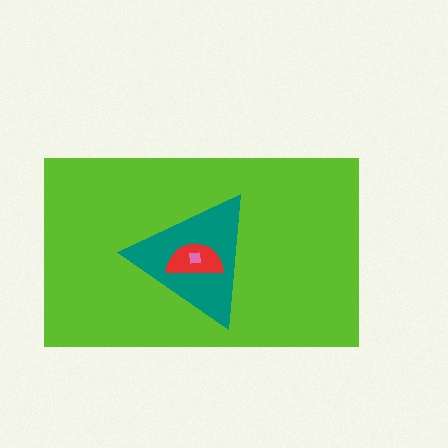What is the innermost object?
The pink square.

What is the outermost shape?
The lime rectangle.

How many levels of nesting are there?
4.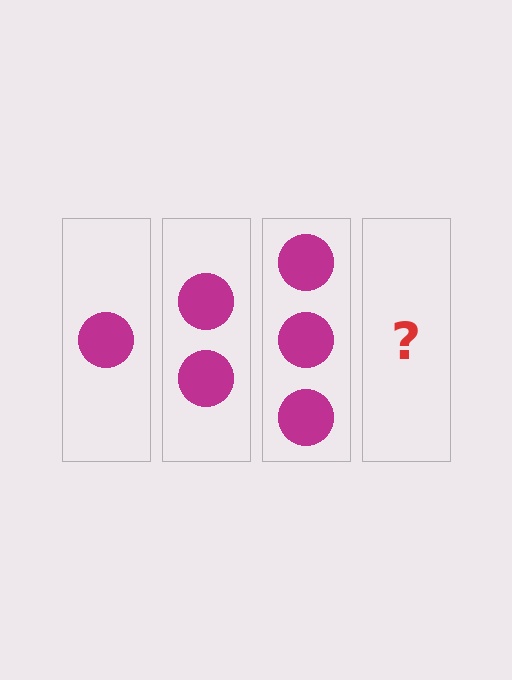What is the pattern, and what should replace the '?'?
The pattern is that each step adds one more circle. The '?' should be 4 circles.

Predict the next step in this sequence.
The next step is 4 circles.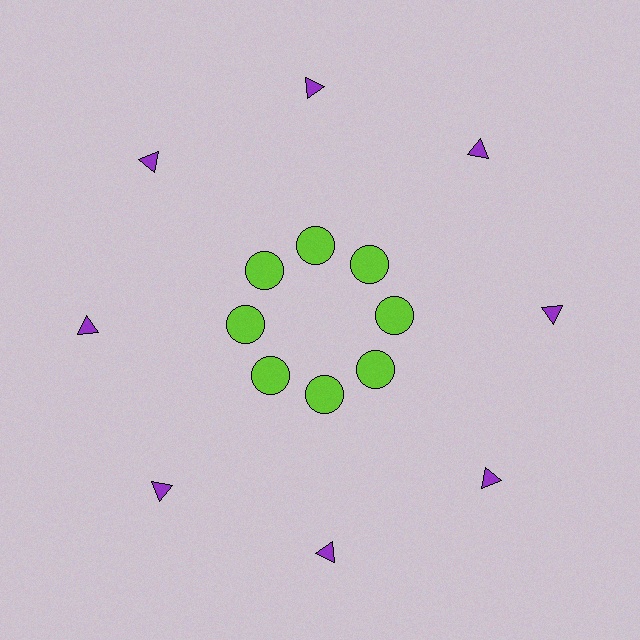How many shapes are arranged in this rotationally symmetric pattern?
There are 16 shapes, arranged in 8 groups of 2.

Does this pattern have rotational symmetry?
Yes, this pattern has 8-fold rotational symmetry. It looks the same after rotating 45 degrees around the center.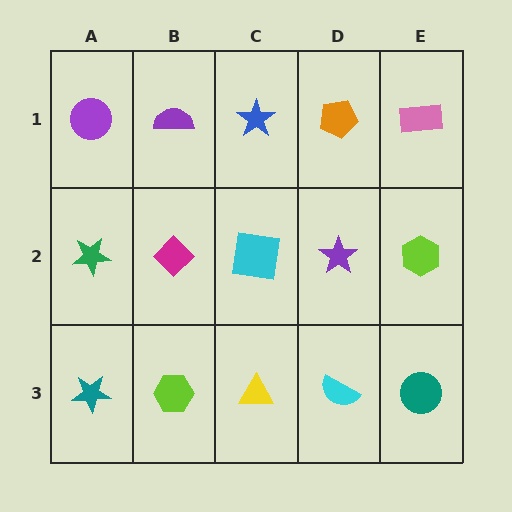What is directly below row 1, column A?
A green star.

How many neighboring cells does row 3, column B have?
3.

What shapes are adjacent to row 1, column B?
A magenta diamond (row 2, column B), a purple circle (row 1, column A), a blue star (row 1, column C).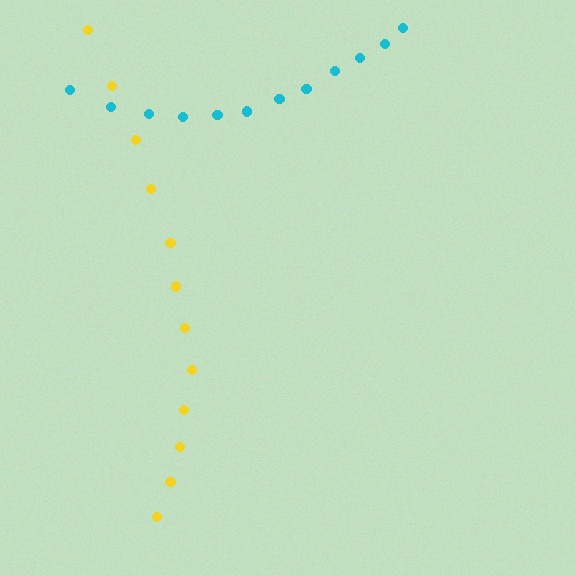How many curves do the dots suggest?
There are 2 distinct paths.